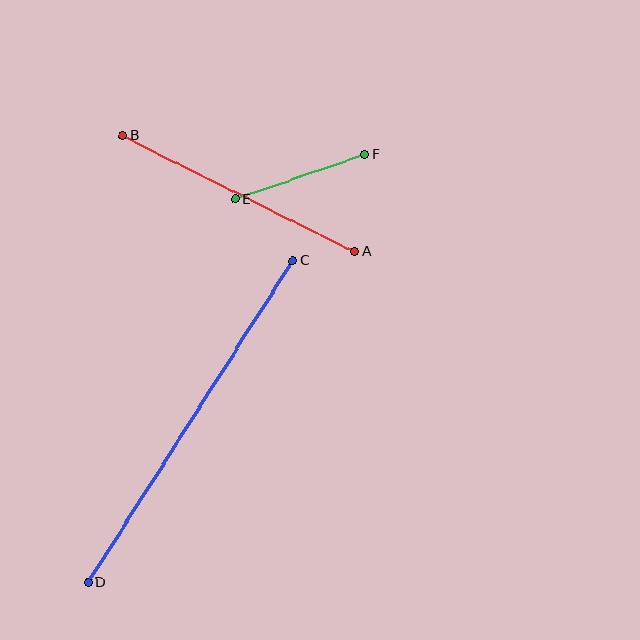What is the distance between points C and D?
The distance is approximately 381 pixels.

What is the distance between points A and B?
The distance is approximately 259 pixels.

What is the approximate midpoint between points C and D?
The midpoint is at approximately (190, 422) pixels.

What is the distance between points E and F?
The distance is approximately 137 pixels.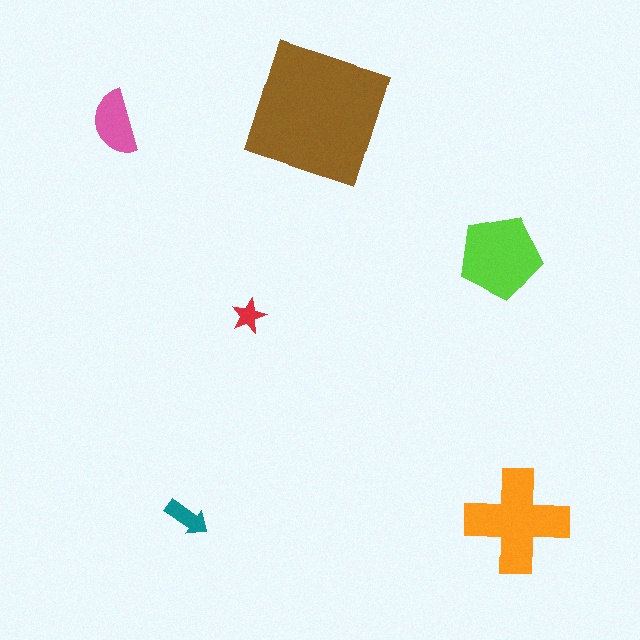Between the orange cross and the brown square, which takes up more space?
The brown square.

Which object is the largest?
The brown square.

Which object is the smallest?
The red star.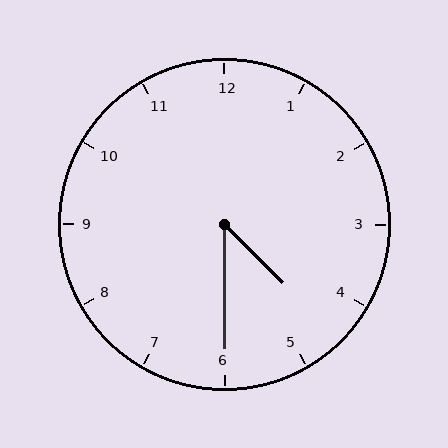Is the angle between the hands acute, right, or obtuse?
It is acute.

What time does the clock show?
4:30.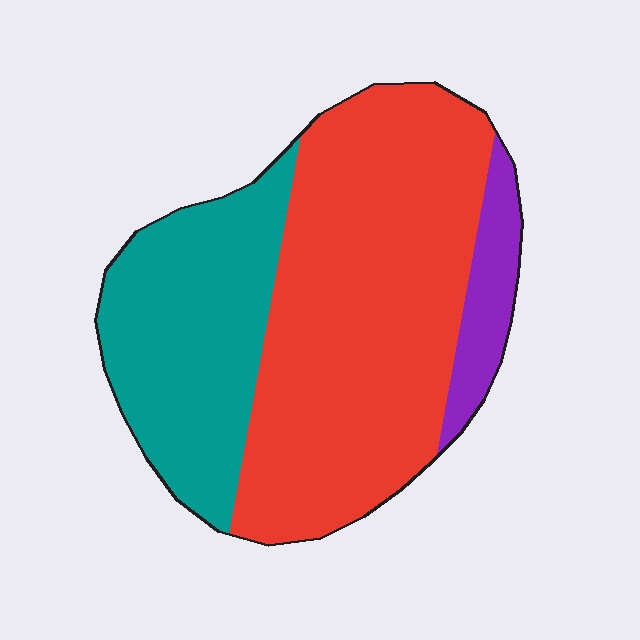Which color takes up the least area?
Purple, at roughly 10%.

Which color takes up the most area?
Red, at roughly 60%.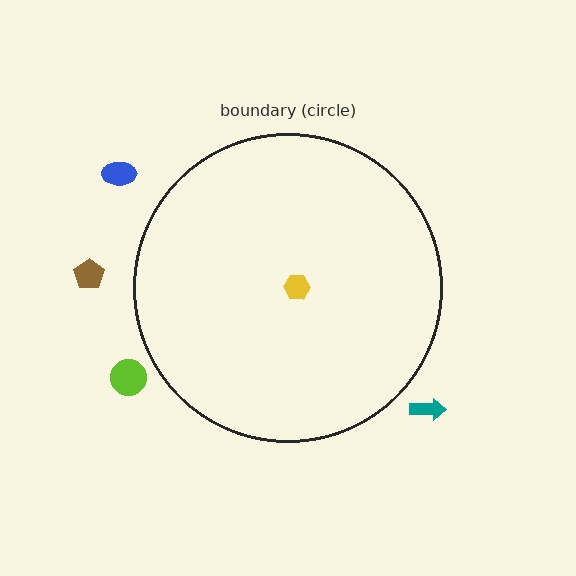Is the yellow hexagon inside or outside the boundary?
Inside.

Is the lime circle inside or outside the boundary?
Outside.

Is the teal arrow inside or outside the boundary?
Outside.